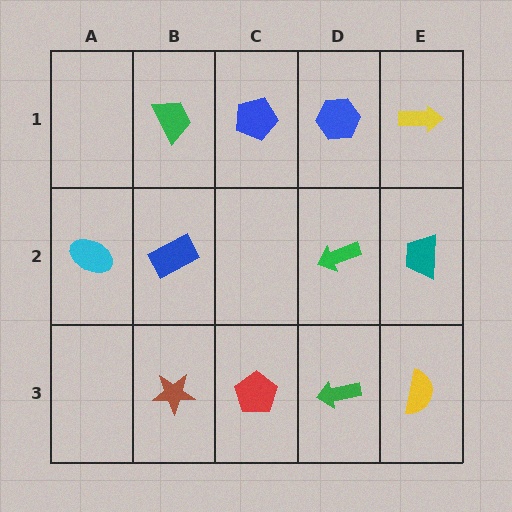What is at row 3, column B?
A brown star.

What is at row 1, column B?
A green trapezoid.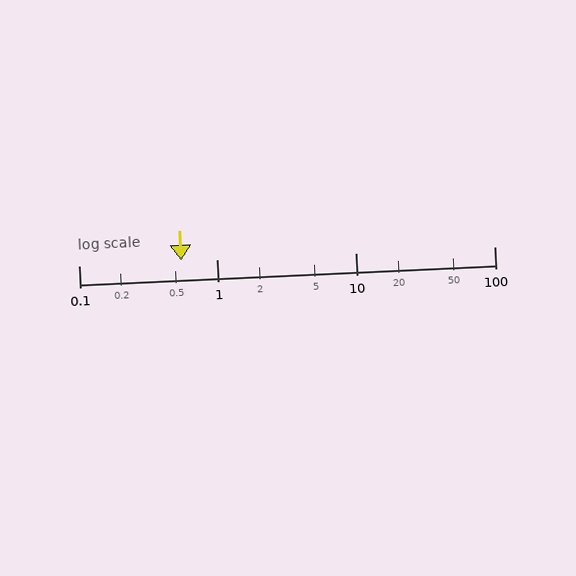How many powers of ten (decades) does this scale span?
The scale spans 3 decades, from 0.1 to 100.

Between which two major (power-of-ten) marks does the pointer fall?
The pointer is between 0.1 and 1.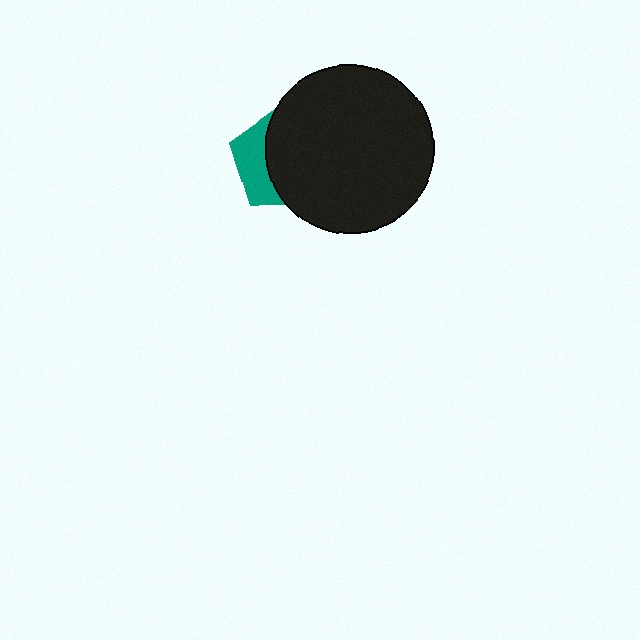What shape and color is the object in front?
The object in front is a black circle.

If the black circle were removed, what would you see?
You would see the complete teal pentagon.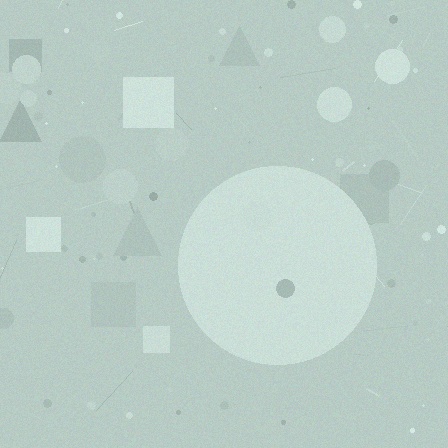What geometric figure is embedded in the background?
A circle is embedded in the background.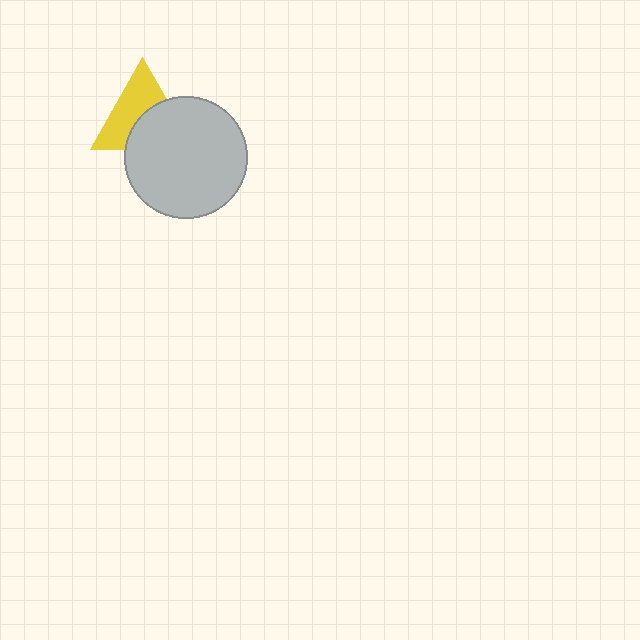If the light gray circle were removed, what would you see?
You would see the complete yellow triangle.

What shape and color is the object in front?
The object in front is a light gray circle.